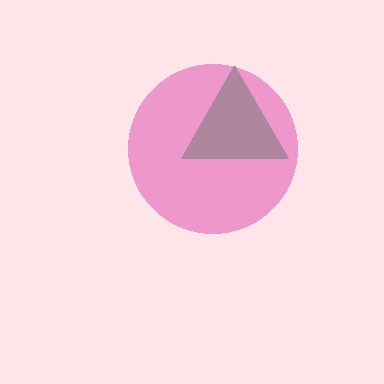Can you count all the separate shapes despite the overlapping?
Yes, there are 2 separate shapes.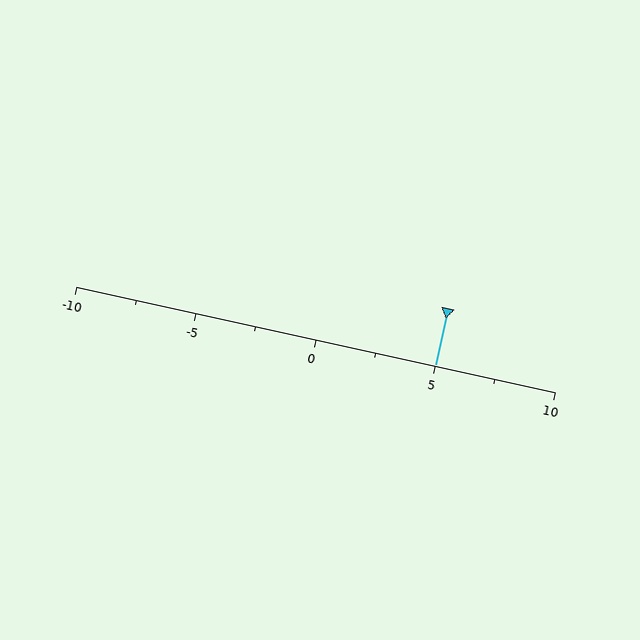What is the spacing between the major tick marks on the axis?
The major ticks are spaced 5 apart.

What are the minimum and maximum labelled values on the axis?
The axis runs from -10 to 10.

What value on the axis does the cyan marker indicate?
The marker indicates approximately 5.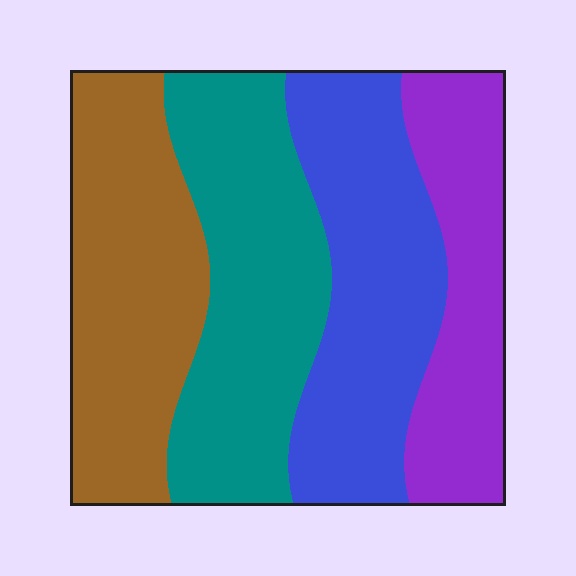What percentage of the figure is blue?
Blue covers 27% of the figure.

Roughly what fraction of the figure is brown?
Brown takes up about one quarter (1/4) of the figure.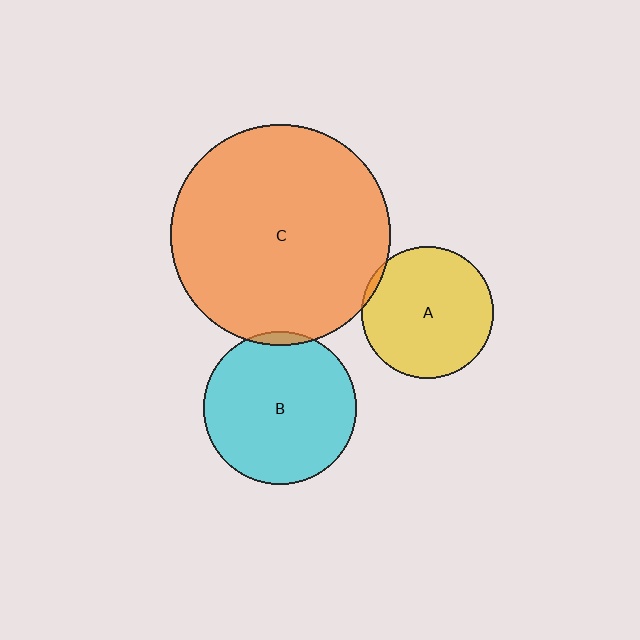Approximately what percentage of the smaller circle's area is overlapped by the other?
Approximately 5%.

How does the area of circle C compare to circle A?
Approximately 2.8 times.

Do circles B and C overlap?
Yes.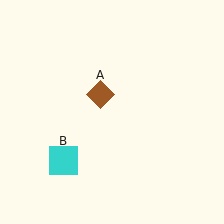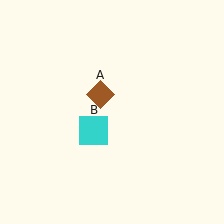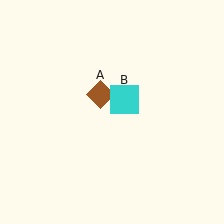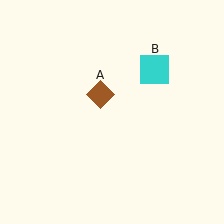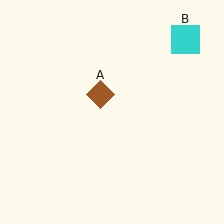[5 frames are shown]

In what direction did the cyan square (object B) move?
The cyan square (object B) moved up and to the right.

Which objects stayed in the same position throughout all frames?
Brown diamond (object A) remained stationary.